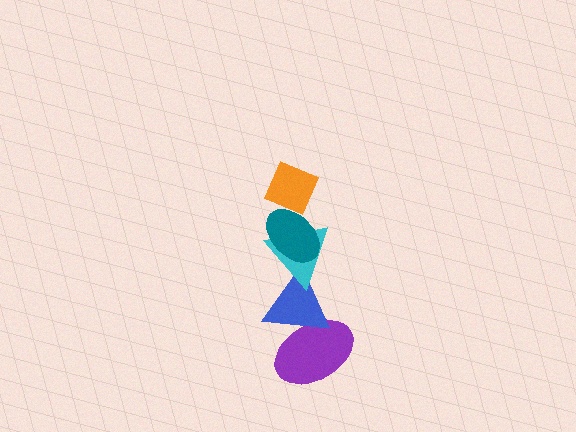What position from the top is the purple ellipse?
The purple ellipse is 5th from the top.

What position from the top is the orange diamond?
The orange diamond is 1st from the top.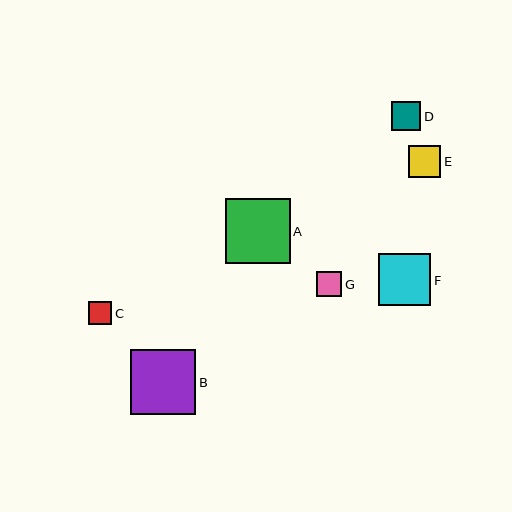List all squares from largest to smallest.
From largest to smallest: A, B, F, E, D, G, C.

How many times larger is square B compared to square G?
Square B is approximately 2.6 times the size of square G.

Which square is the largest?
Square A is the largest with a size of approximately 65 pixels.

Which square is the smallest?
Square C is the smallest with a size of approximately 23 pixels.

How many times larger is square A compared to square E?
Square A is approximately 2.0 times the size of square E.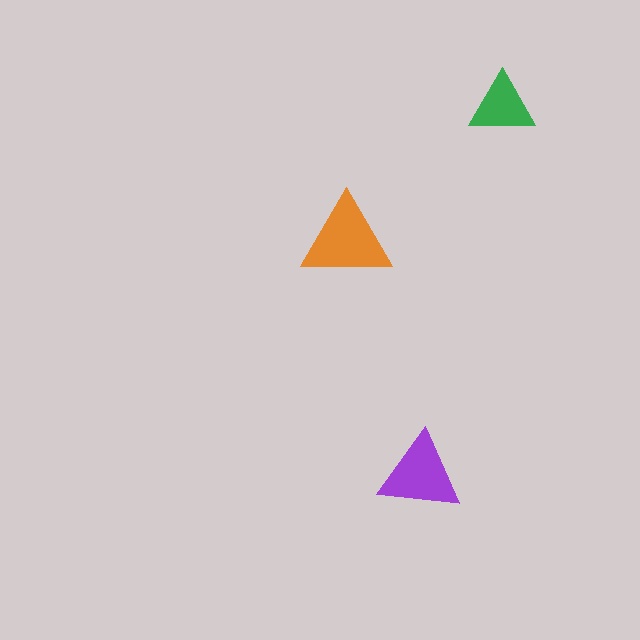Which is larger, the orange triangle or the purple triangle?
The orange one.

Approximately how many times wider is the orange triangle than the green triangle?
About 1.5 times wider.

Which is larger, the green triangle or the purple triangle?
The purple one.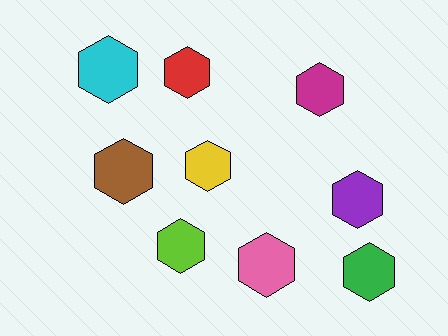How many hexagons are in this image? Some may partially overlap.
There are 9 hexagons.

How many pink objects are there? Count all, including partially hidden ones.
There is 1 pink object.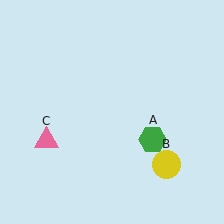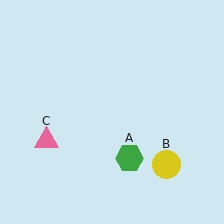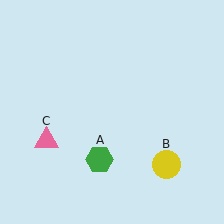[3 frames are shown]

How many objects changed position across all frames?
1 object changed position: green hexagon (object A).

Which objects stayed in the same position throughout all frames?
Yellow circle (object B) and pink triangle (object C) remained stationary.